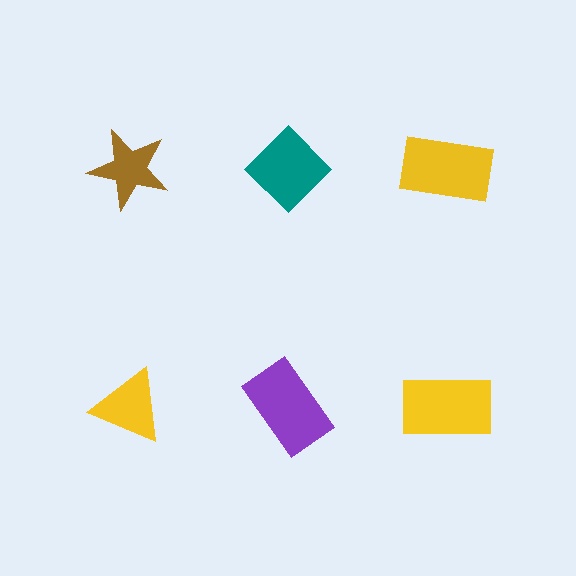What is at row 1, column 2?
A teal diamond.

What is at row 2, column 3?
A yellow rectangle.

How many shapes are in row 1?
3 shapes.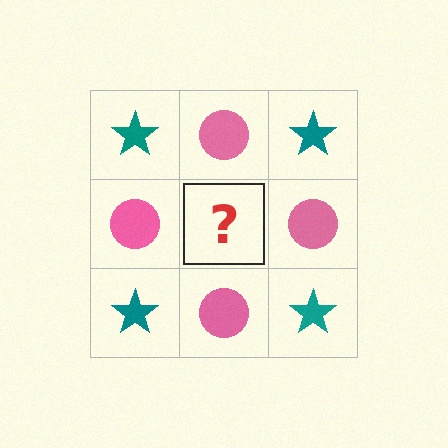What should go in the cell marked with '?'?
The missing cell should contain a teal star.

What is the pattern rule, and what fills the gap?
The rule is that it alternates teal star and pink circle in a checkerboard pattern. The gap should be filled with a teal star.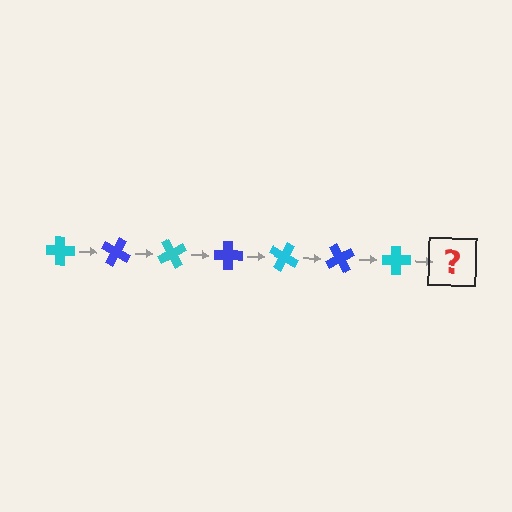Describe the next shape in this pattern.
It should be a blue cross, rotated 210 degrees from the start.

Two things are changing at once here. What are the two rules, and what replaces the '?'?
The two rules are that it rotates 30 degrees each step and the color cycles through cyan and blue. The '?' should be a blue cross, rotated 210 degrees from the start.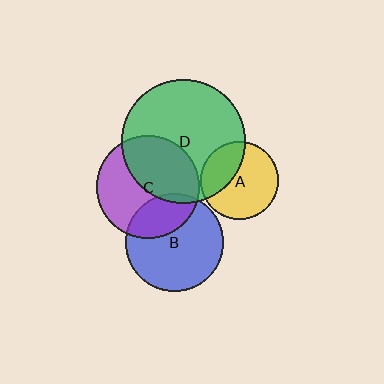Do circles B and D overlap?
Yes.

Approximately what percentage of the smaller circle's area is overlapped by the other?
Approximately 5%.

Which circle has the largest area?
Circle D (green).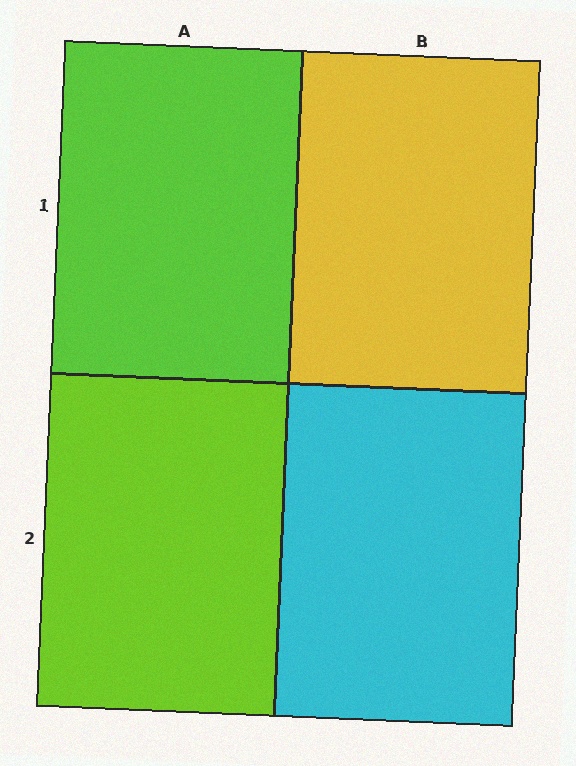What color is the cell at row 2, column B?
Cyan.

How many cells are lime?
2 cells are lime.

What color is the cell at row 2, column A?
Lime.